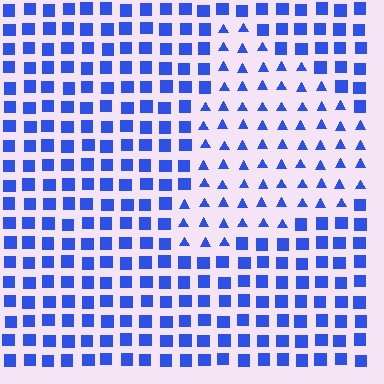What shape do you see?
I see a triangle.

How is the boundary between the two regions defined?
The boundary is defined by a change in element shape: triangles inside vs. squares outside. All elements share the same color and spacing.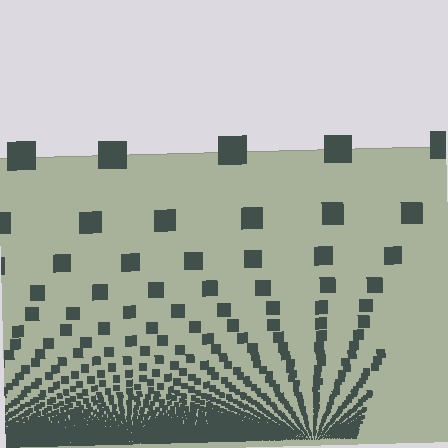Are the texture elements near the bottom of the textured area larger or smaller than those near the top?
Smaller. The gradient is inverted — elements near the bottom are smaller and denser.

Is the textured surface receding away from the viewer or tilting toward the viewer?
The surface appears to tilt toward the viewer. Texture elements get larger and sparser toward the top.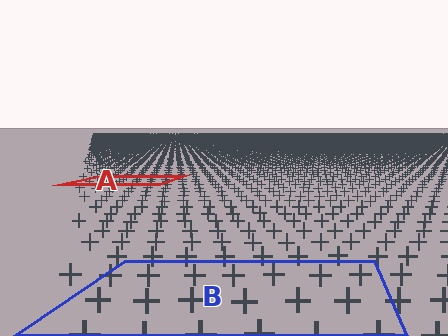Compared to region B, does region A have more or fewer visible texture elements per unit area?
Region A has more texture elements per unit area — they are packed more densely because it is farther away.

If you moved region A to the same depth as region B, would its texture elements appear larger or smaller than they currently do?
They would appear larger. At a closer depth, the same texture elements are projected at a bigger on-screen size.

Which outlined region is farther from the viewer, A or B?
Region A is farther from the viewer — the texture elements inside it appear smaller and more densely packed.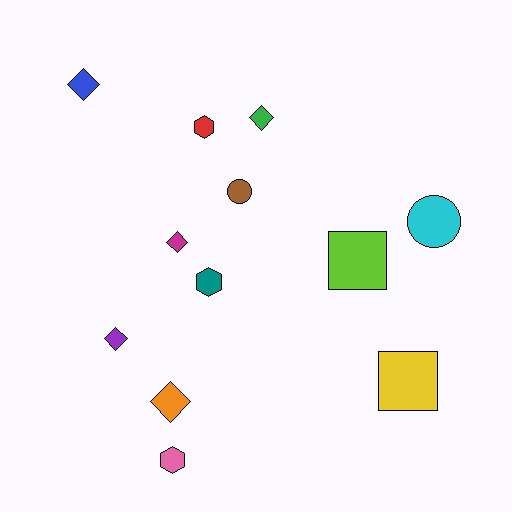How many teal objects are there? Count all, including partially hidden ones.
There is 1 teal object.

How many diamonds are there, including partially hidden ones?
There are 5 diamonds.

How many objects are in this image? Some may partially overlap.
There are 12 objects.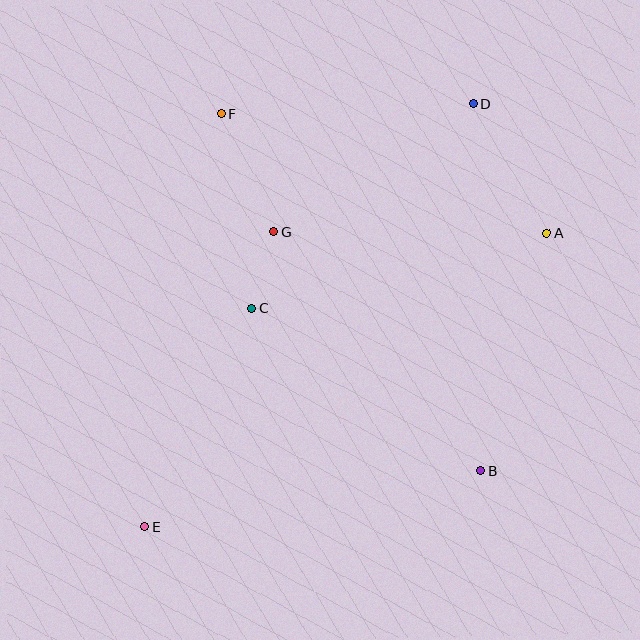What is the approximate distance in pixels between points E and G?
The distance between E and G is approximately 322 pixels.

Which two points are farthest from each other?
Points D and E are farthest from each other.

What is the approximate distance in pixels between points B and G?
The distance between B and G is approximately 316 pixels.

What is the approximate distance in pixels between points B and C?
The distance between B and C is approximately 281 pixels.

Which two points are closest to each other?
Points C and G are closest to each other.